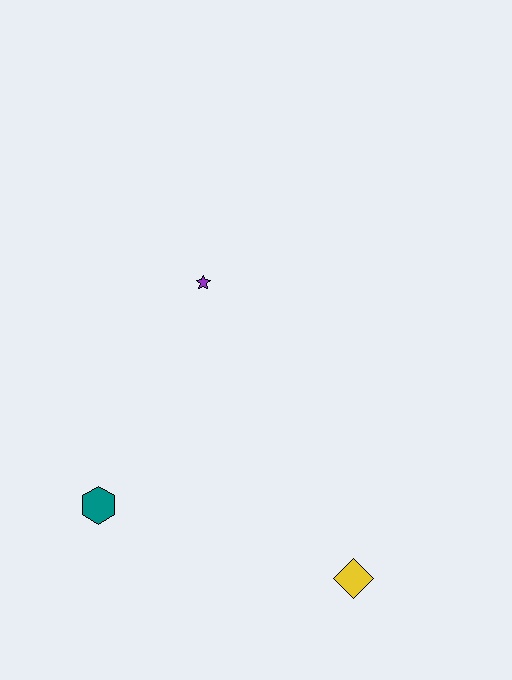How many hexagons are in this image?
There is 1 hexagon.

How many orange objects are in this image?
There are no orange objects.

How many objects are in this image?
There are 3 objects.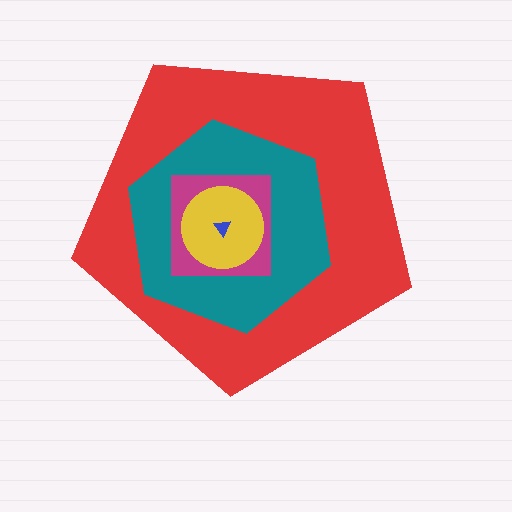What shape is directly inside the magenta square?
The yellow circle.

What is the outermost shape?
The red pentagon.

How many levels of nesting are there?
5.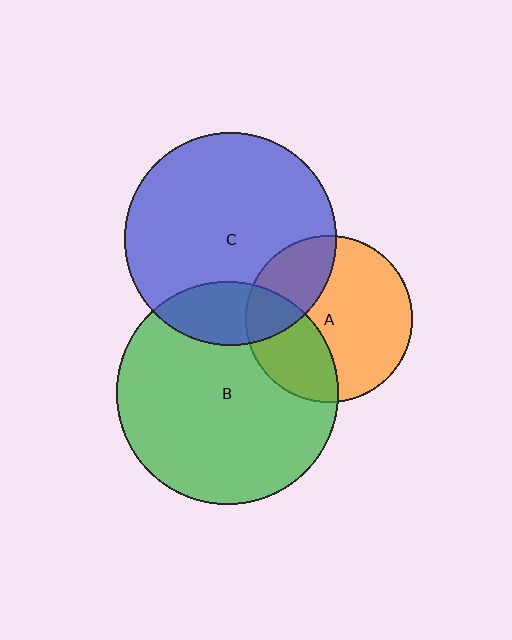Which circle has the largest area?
Circle B (green).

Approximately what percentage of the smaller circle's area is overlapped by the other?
Approximately 30%.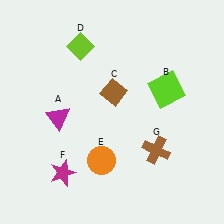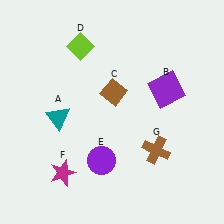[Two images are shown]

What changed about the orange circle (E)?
In Image 1, E is orange. In Image 2, it changed to purple.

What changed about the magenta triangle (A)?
In Image 1, A is magenta. In Image 2, it changed to teal.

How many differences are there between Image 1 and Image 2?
There are 3 differences between the two images.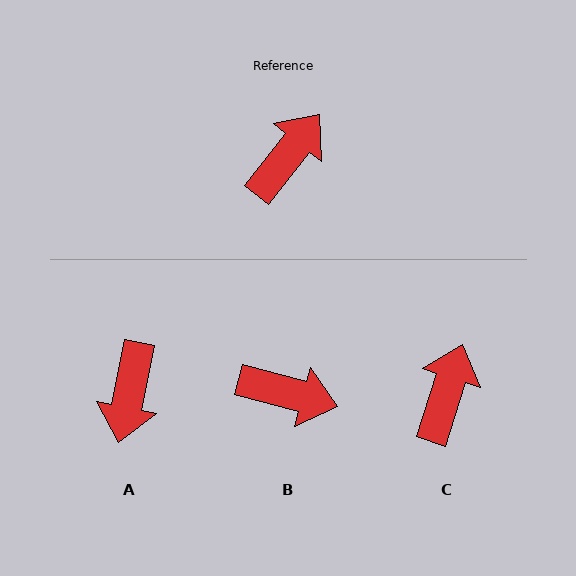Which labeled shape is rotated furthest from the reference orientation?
A, about 154 degrees away.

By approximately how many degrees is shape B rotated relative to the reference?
Approximately 67 degrees clockwise.